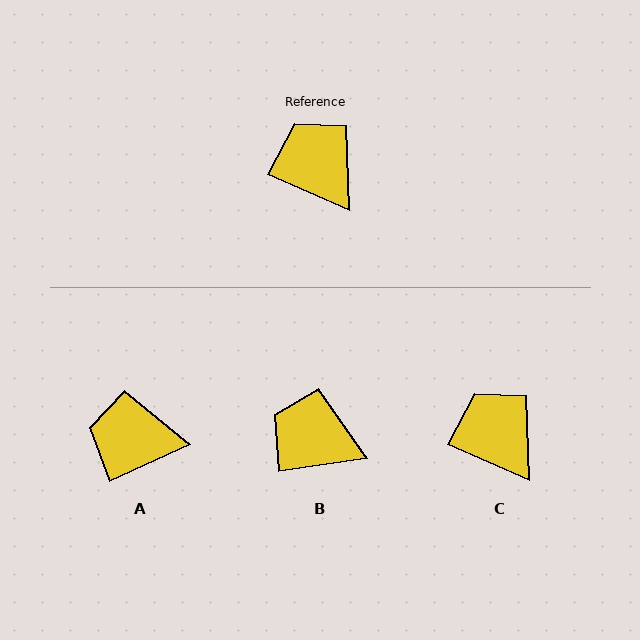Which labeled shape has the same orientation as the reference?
C.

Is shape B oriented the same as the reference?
No, it is off by about 33 degrees.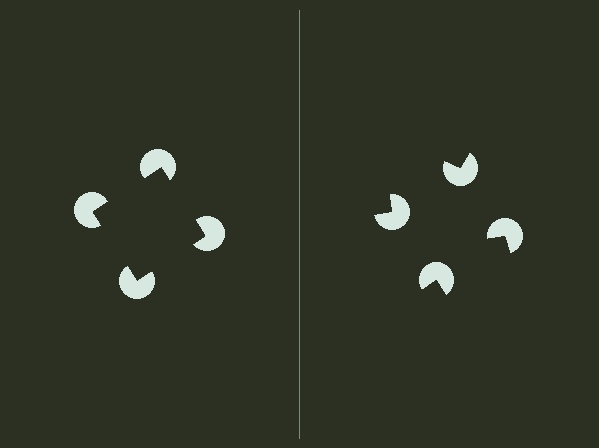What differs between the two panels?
The pac-man discs are positioned identically on both sides; only the wedge orientations differ. On the left they align to a square; on the right they are misaligned.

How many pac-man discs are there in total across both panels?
8 — 4 on each side.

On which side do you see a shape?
An illusory square appears on the left side. On the right side the wedge cuts are rotated, so no coherent shape forms.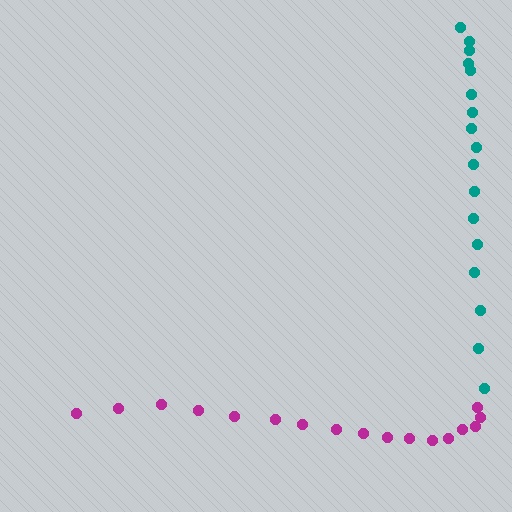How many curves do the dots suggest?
There are 2 distinct paths.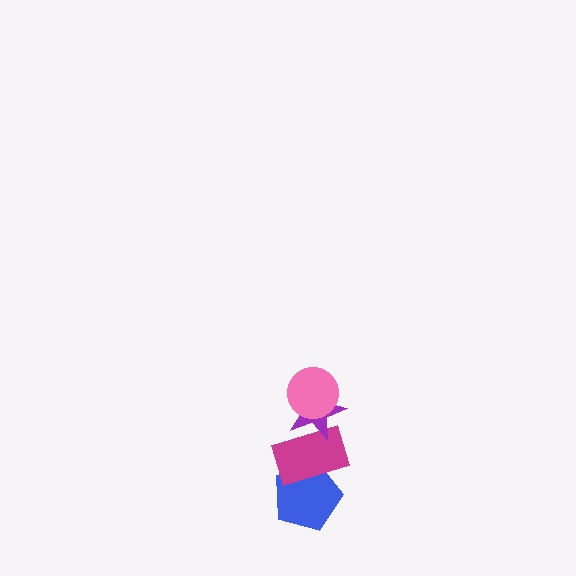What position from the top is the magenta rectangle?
The magenta rectangle is 3rd from the top.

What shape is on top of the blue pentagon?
The magenta rectangle is on top of the blue pentagon.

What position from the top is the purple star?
The purple star is 2nd from the top.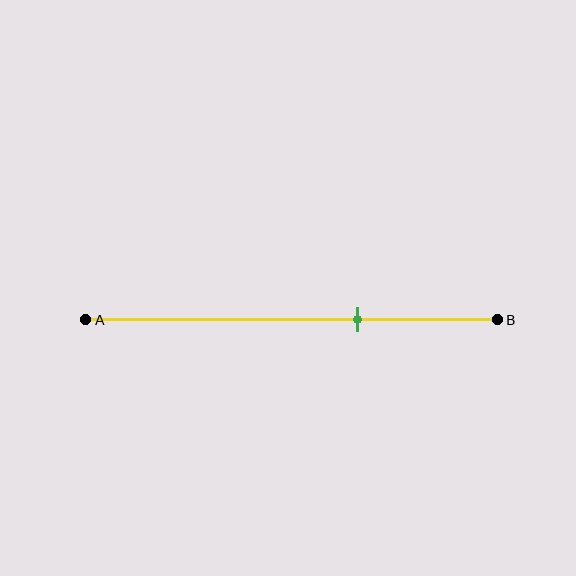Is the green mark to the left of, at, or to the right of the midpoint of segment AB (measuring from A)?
The green mark is to the right of the midpoint of segment AB.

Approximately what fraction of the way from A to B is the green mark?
The green mark is approximately 65% of the way from A to B.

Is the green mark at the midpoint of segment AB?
No, the mark is at about 65% from A, not at the 50% midpoint.